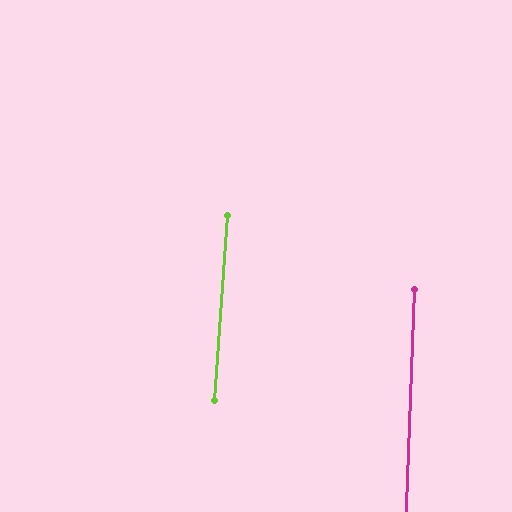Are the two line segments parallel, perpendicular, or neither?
Parallel — their directions differ by only 1.8°.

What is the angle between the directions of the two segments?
Approximately 2 degrees.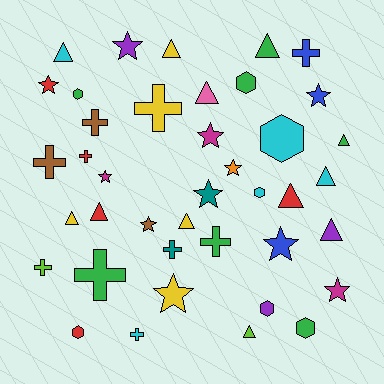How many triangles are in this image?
There are 12 triangles.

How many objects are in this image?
There are 40 objects.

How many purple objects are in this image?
There are 3 purple objects.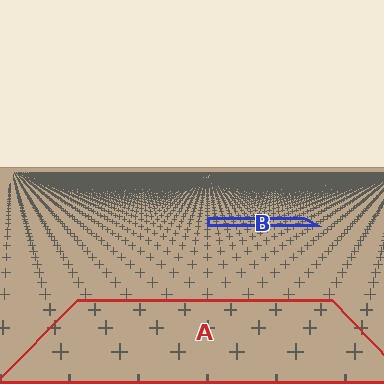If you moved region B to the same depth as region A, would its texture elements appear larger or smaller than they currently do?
They would appear larger. At a closer depth, the same texture elements are projected at a bigger on-screen size.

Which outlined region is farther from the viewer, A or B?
Region B is farther from the viewer — the texture elements inside it appear smaller and more densely packed.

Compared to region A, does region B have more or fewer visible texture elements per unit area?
Region B has more texture elements per unit area — they are packed more densely because it is farther away.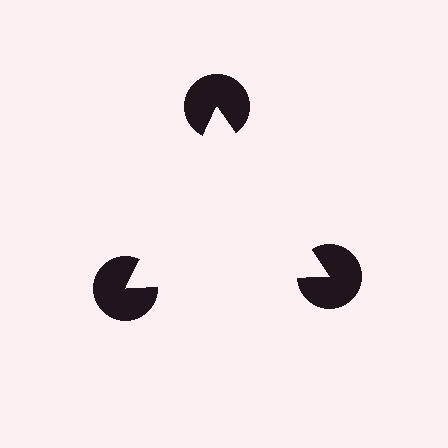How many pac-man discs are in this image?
There are 3 — one at each vertex of the illusory triangle.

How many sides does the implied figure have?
3 sides.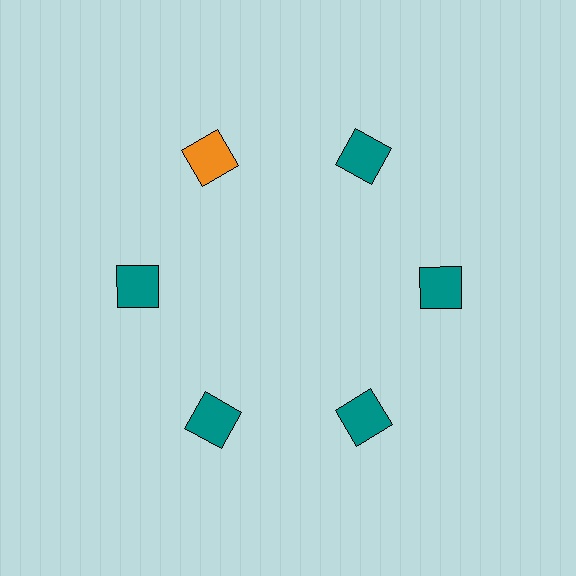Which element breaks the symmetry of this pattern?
The orange square at roughly the 11 o'clock position breaks the symmetry. All other shapes are teal squares.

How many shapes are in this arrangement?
There are 6 shapes arranged in a ring pattern.